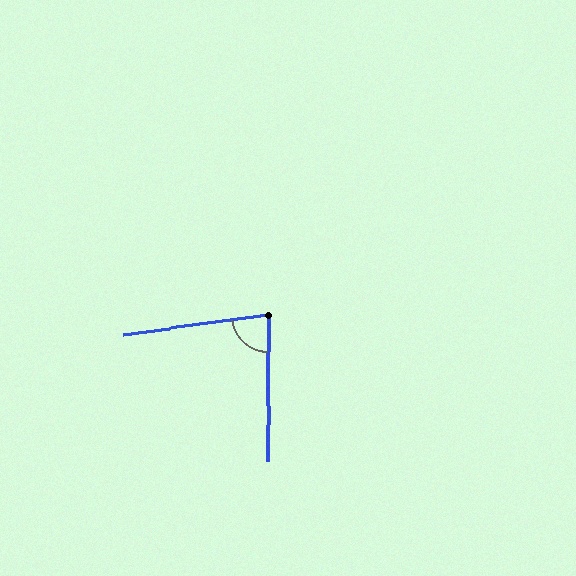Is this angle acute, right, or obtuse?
It is acute.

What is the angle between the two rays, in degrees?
Approximately 82 degrees.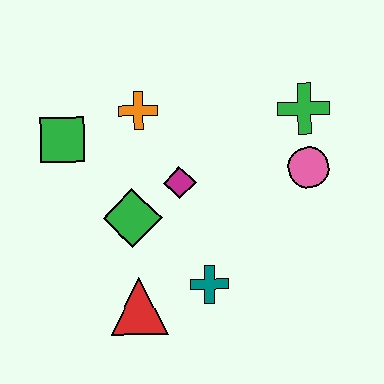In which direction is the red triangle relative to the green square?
The red triangle is below the green square.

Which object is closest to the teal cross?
The red triangle is closest to the teal cross.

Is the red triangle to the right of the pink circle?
No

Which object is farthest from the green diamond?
The green cross is farthest from the green diamond.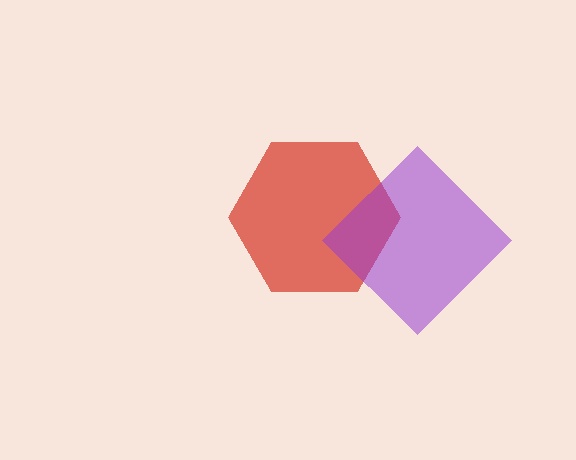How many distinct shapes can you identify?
There are 2 distinct shapes: a red hexagon, a purple diamond.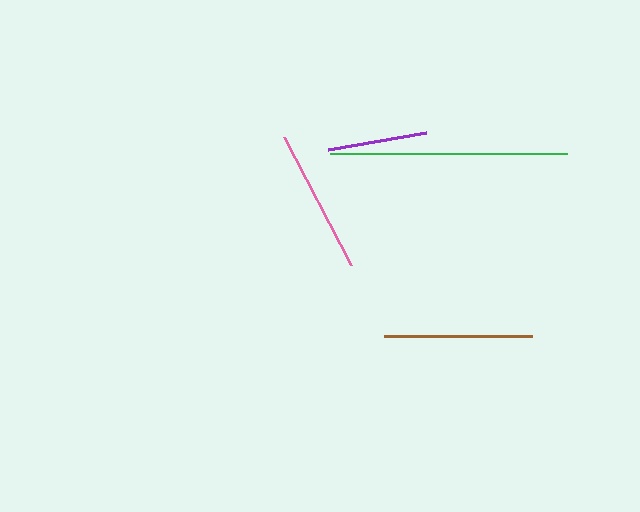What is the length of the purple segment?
The purple segment is approximately 100 pixels long.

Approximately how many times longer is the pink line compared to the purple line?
The pink line is approximately 1.4 times the length of the purple line.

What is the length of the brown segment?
The brown segment is approximately 148 pixels long.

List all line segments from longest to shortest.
From longest to shortest: green, brown, pink, purple.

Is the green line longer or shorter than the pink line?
The green line is longer than the pink line.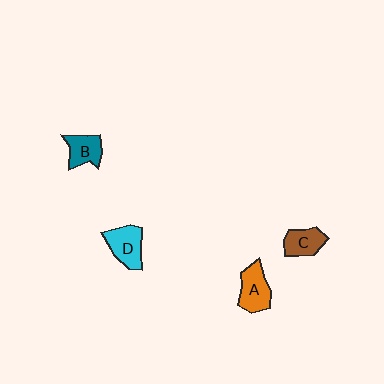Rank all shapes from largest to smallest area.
From largest to smallest: D (cyan), A (orange), C (brown), B (teal).